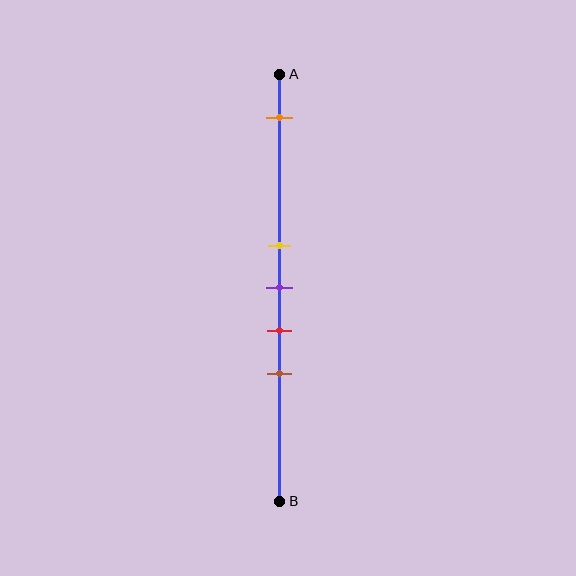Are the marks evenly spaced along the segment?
No, the marks are not evenly spaced.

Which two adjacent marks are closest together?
The yellow and purple marks are the closest adjacent pair.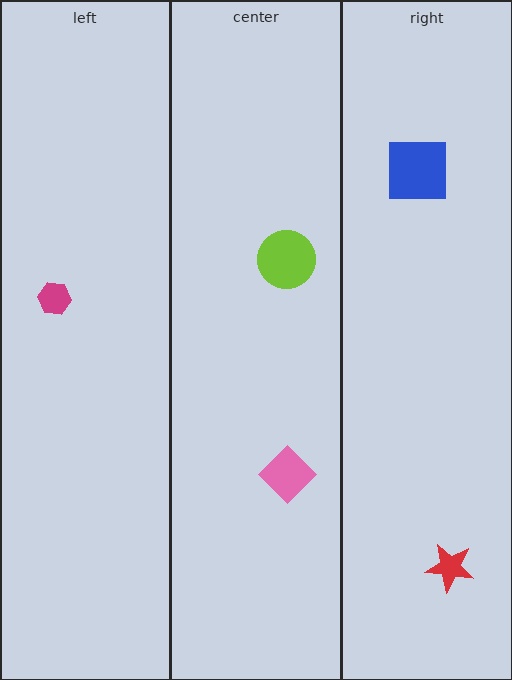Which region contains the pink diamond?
The center region.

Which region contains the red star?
The right region.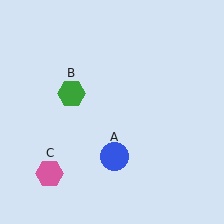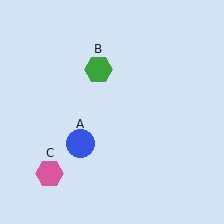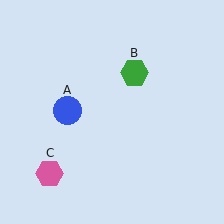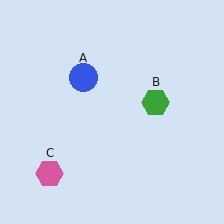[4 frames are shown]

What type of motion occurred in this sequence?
The blue circle (object A), green hexagon (object B) rotated clockwise around the center of the scene.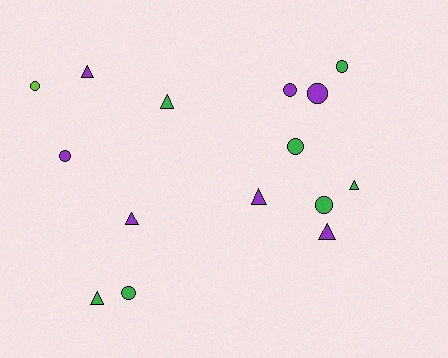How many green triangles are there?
There are 3 green triangles.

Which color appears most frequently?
Purple, with 7 objects.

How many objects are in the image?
There are 15 objects.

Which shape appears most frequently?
Circle, with 8 objects.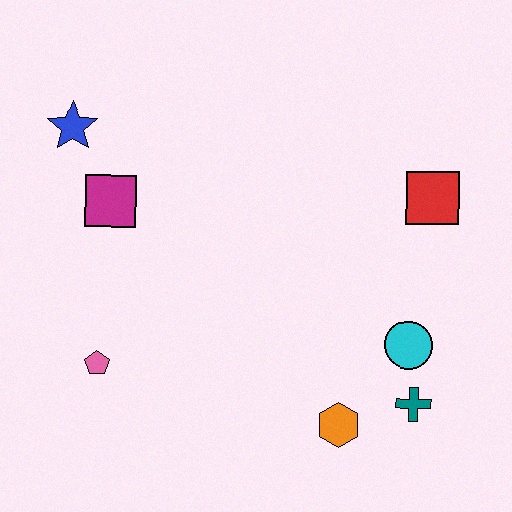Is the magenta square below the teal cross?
No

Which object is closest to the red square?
The cyan circle is closest to the red square.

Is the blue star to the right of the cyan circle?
No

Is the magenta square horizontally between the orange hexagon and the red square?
No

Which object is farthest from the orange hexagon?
The blue star is farthest from the orange hexagon.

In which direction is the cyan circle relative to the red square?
The cyan circle is below the red square.